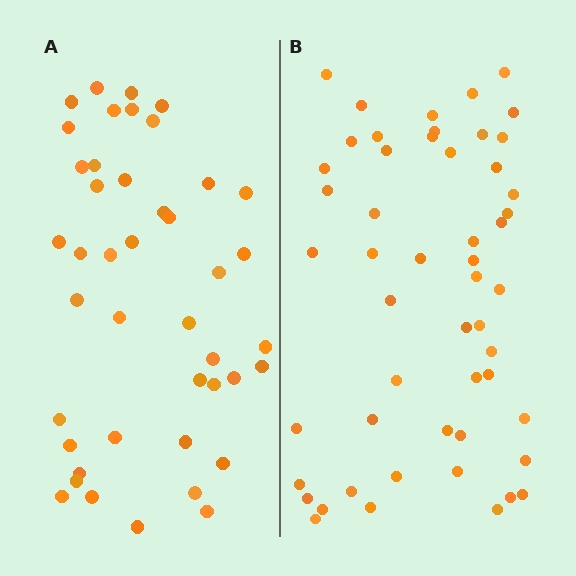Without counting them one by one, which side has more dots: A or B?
Region B (the right region) has more dots.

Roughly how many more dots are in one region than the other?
Region B has roughly 8 or so more dots than region A.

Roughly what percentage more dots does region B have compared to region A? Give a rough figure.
About 20% more.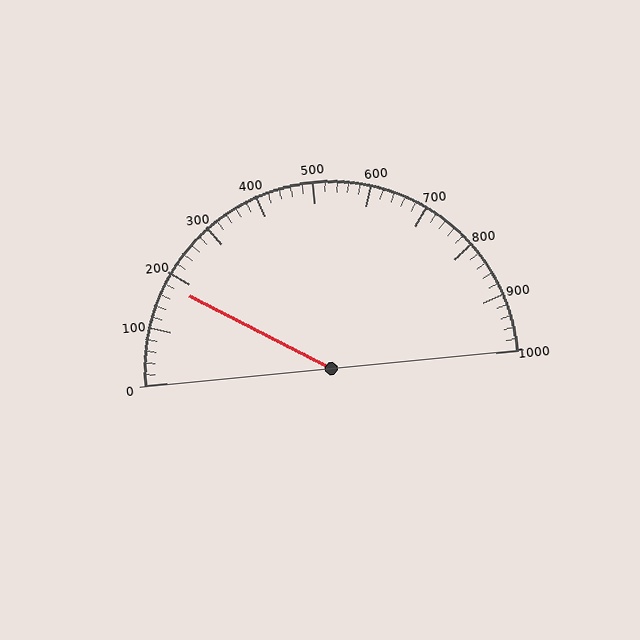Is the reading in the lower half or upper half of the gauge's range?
The reading is in the lower half of the range (0 to 1000).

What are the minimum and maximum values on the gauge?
The gauge ranges from 0 to 1000.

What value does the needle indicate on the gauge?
The needle indicates approximately 180.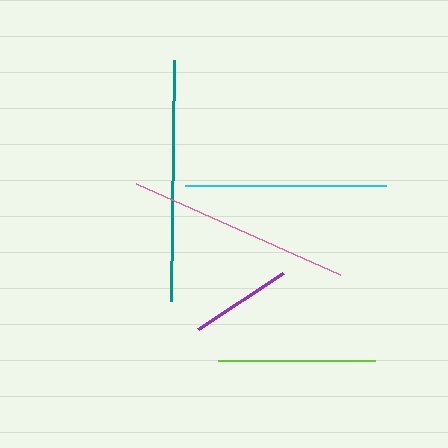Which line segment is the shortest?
The purple line is the shortest at approximately 103 pixels.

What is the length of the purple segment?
The purple segment is approximately 103 pixels long.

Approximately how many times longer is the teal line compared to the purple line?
The teal line is approximately 2.4 times the length of the purple line.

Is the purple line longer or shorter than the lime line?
The lime line is longer than the purple line.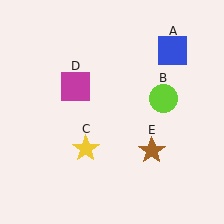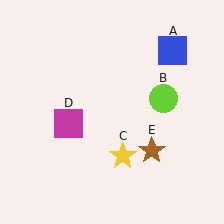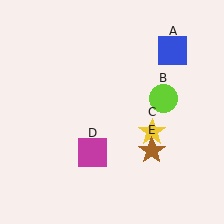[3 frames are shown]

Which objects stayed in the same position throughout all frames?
Blue square (object A) and lime circle (object B) and brown star (object E) remained stationary.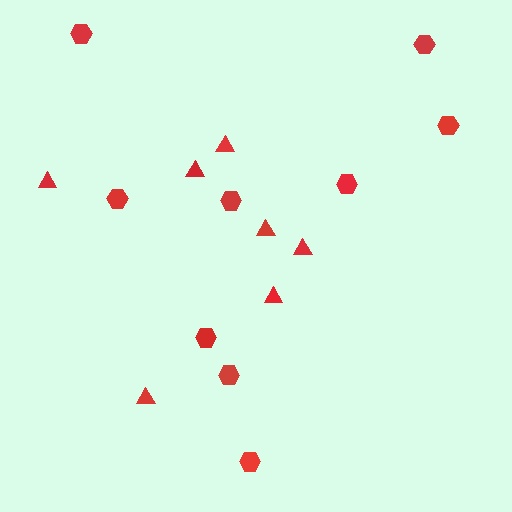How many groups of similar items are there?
There are 2 groups: one group of hexagons (9) and one group of triangles (7).